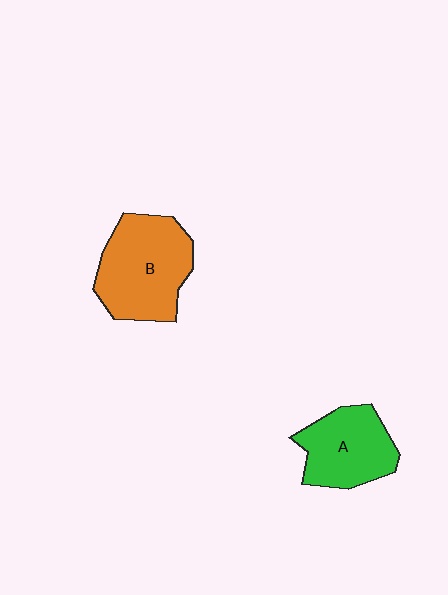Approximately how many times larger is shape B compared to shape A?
Approximately 1.3 times.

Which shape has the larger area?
Shape B (orange).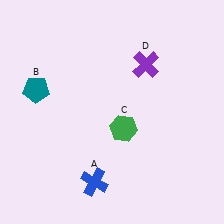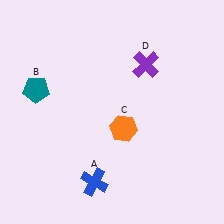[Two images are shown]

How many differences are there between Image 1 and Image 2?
There is 1 difference between the two images.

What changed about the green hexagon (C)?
In Image 1, C is green. In Image 2, it changed to orange.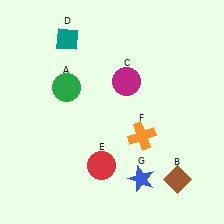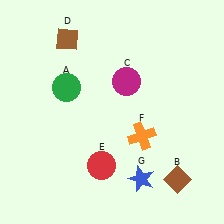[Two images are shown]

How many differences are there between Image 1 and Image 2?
There is 1 difference between the two images.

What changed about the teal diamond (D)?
In Image 1, D is teal. In Image 2, it changed to brown.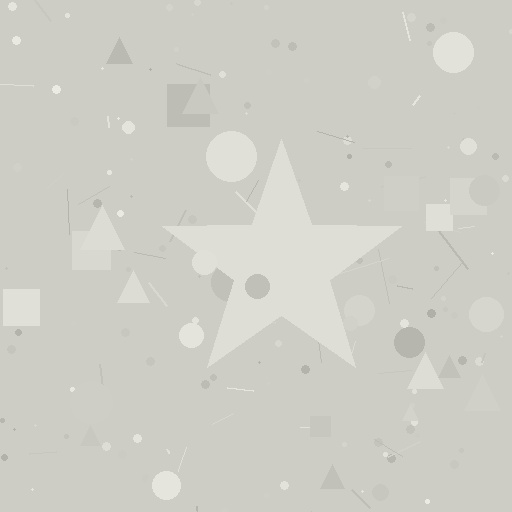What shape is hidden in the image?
A star is hidden in the image.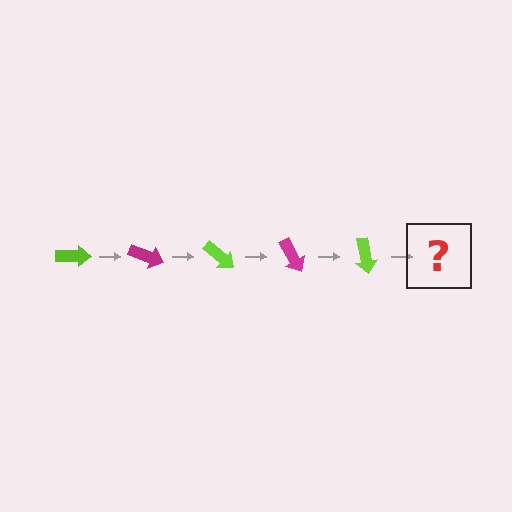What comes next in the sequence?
The next element should be a magenta arrow, rotated 100 degrees from the start.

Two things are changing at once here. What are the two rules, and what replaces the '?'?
The two rules are that it rotates 20 degrees each step and the color cycles through lime and magenta. The '?' should be a magenta arrow, rotated 100 degrees from the start.